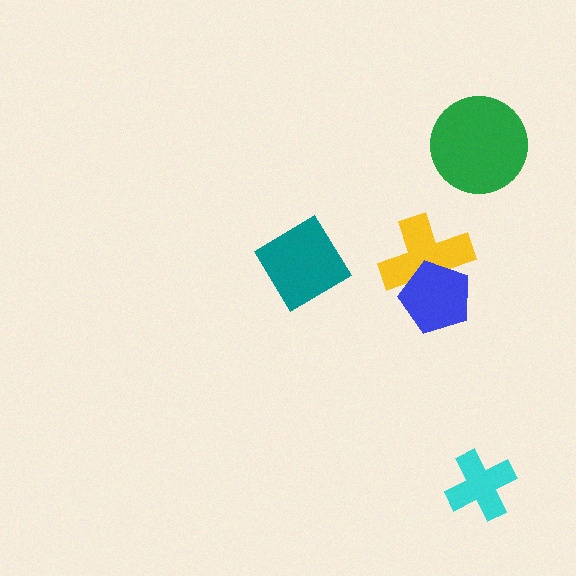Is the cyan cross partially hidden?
No, no other shape covers it.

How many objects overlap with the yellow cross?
1 object overlaps with the yellow cross.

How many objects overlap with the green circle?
0 objects overlap with the green circle.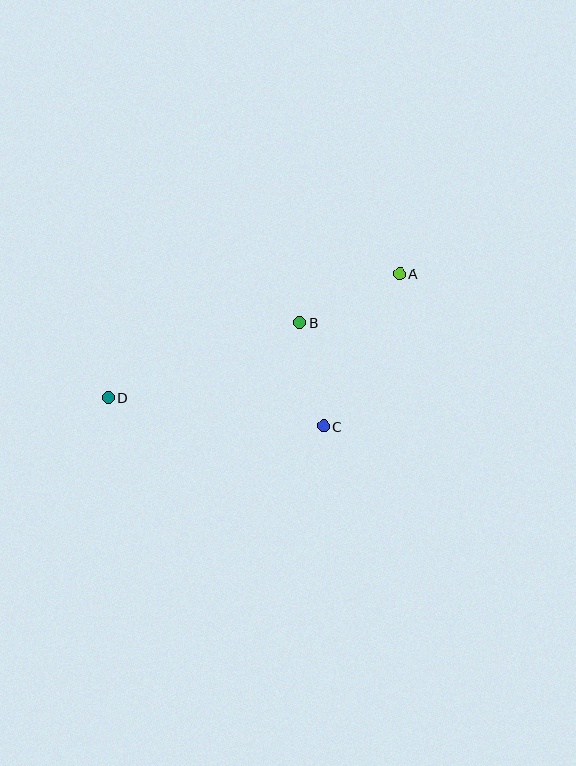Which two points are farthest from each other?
Points A and D are farthest from each other.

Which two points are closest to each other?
Points B and C are closest to each other.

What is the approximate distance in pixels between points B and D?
The distance between B and D is approximately 206 pixels.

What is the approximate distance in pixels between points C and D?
The distance between C and D is approximately 217 pixels.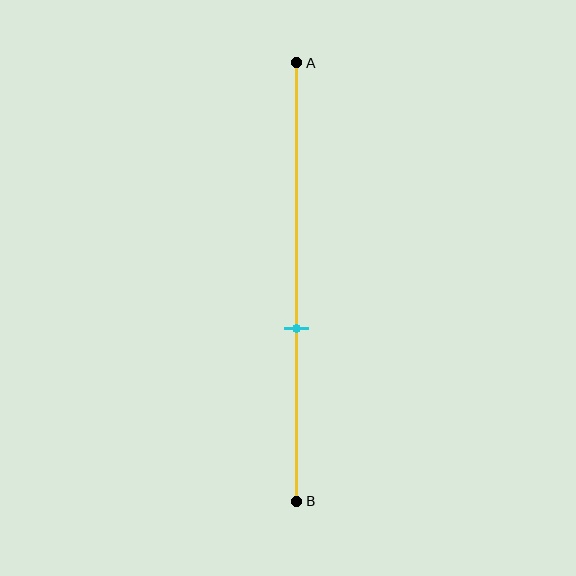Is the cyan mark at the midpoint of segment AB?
No, the mark is at about 60% from A, not at the 50% midpoint.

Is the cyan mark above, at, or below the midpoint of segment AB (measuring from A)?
The cyan mark is below the midpoint of segment AB.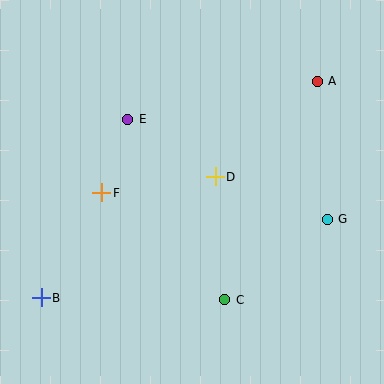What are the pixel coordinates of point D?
Point D is at (215, 177).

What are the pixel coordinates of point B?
Point B is at (41, 298).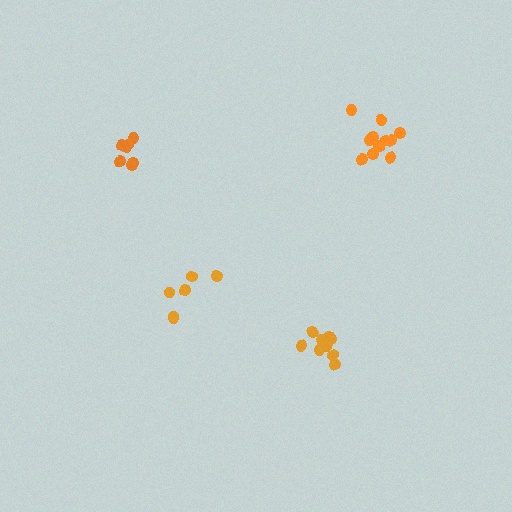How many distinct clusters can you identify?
There are 4 distinct clusters.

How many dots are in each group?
Group 1: 7 dots, Group 2: 6 dots, Group 3: 9 dots, Group 4: 11 dots (33 total).